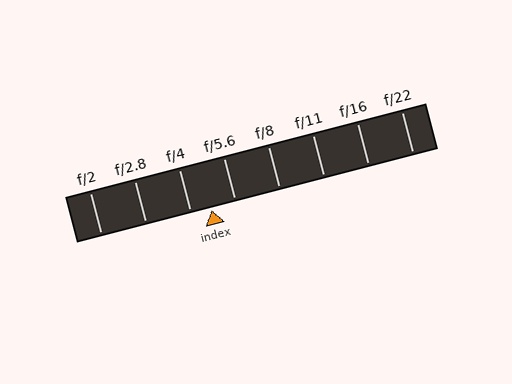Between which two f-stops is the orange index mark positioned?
The index mark is between f/4 and f/5.6.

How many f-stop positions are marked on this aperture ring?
There are 8 f-stop positions marked.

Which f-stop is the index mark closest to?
The index mark is closest to f/4.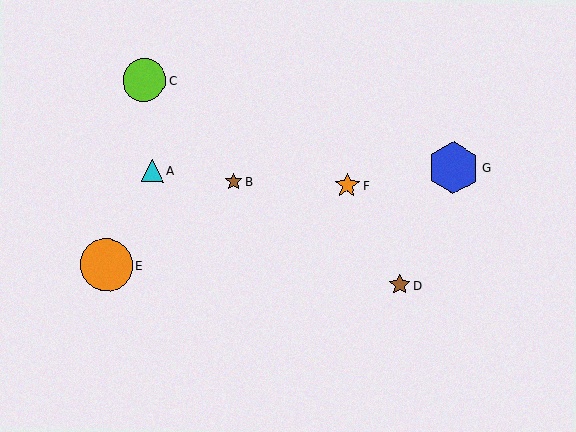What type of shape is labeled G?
Shape G is a blue hexagon.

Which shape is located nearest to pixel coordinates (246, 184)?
The brown star (labeled B) at (233, 181) is nearest to that location.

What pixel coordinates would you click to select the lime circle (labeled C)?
Click at (144, 80) to select the lime circle C.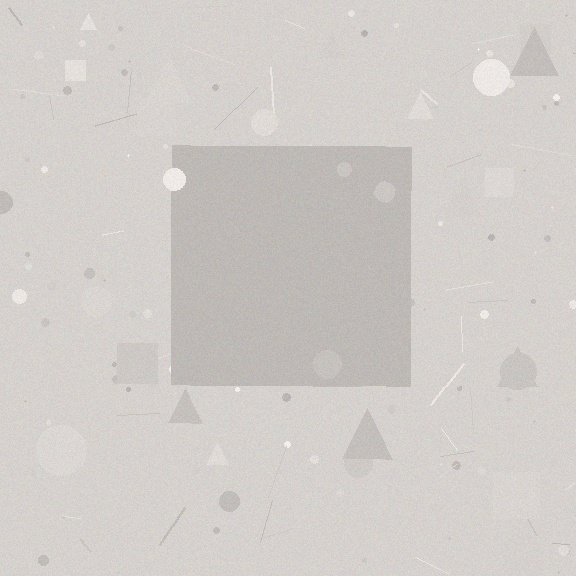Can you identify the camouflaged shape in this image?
The camouflaged shape is a square.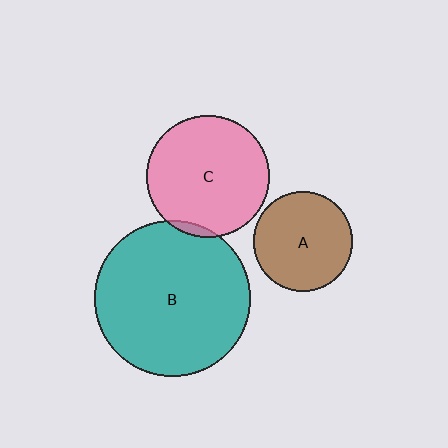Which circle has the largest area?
Circle B (teal).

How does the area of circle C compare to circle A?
Approximately 1.5 times.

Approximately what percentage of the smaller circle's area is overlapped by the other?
Approximately 5%.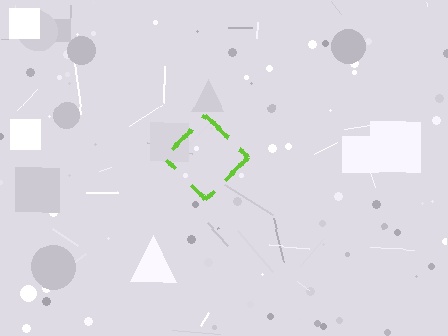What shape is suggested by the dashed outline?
The dashed outline suggests a diamond.